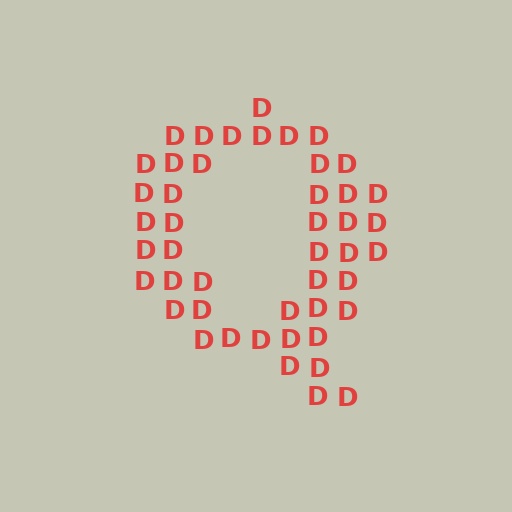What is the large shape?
The large shape is the letter Q.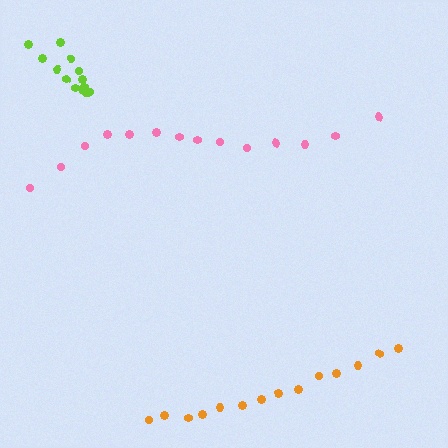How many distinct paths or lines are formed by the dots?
There are 3 distinct paths.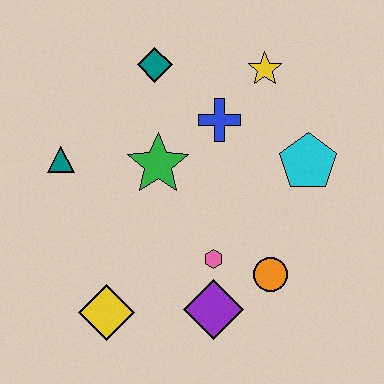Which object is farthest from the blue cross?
The yellow diamond is farthest from the blue cross.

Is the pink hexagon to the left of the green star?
No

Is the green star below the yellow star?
Yes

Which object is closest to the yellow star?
The blue cross is closest to the yellow star.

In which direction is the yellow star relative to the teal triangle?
The yellow star is to the right of the teal triangle.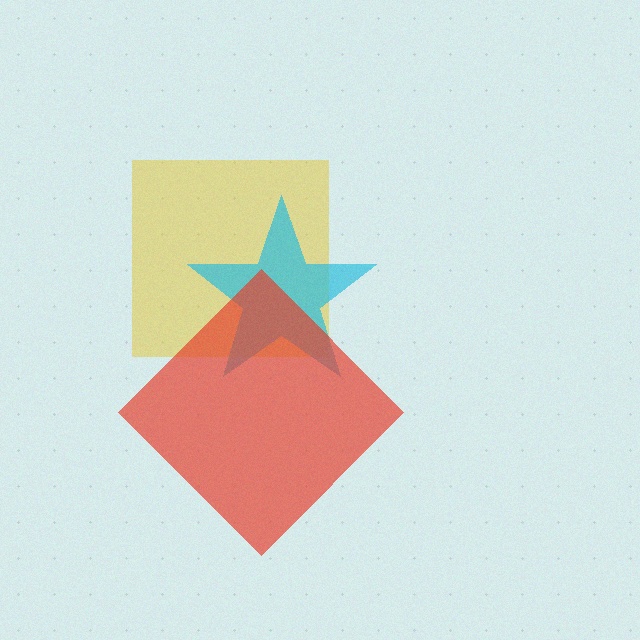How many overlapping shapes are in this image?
There are 3 overlapping shapes in the image.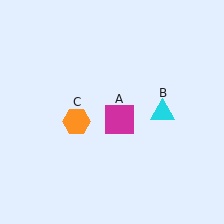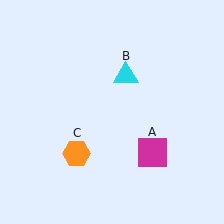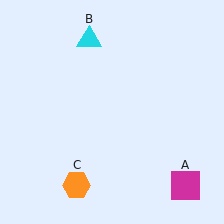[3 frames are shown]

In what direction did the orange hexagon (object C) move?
The orange hexagon (object C) moved down.